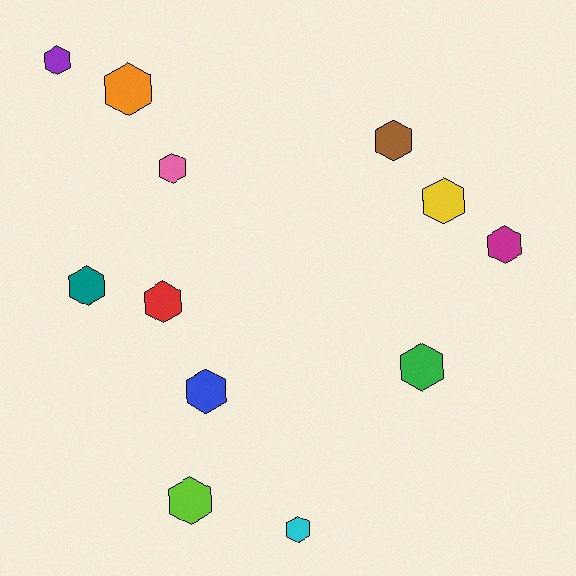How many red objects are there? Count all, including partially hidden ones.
There is 1 red object.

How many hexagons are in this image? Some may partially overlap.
There are 12 hexagons.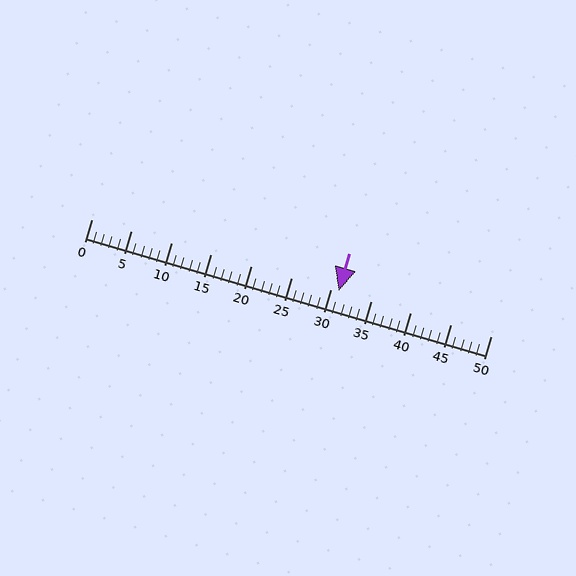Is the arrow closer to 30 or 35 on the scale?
The arrow is closer to 30.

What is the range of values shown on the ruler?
The ruler shows values from 0 to 50.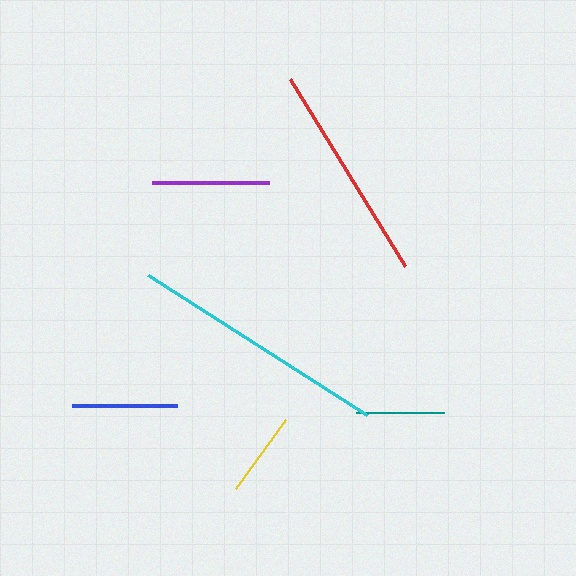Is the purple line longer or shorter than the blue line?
The purple line is longer than the blue line.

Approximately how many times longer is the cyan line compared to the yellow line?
The cyan line is approximately 3.0 times the length of the yellow line.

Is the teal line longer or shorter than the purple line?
The purple line is longer than the teal line.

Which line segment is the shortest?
The yellow line is the shortest at approximately 85 pixels.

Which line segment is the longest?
The cyan line is the longest at approximately 259 pixels.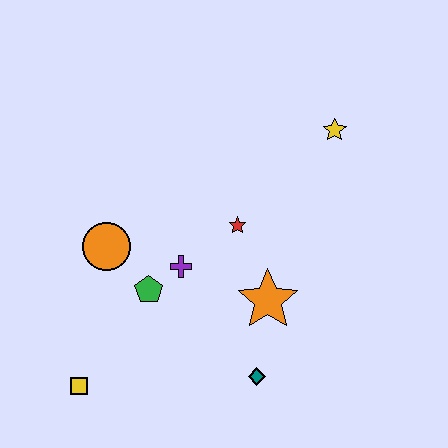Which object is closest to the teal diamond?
The orange star is closest to the teal diamond.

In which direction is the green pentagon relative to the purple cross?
The green pentagon is to the left of the purple cross.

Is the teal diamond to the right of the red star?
Yes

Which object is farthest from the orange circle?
The yellow star is farthest from the orange circle.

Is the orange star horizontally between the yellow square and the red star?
No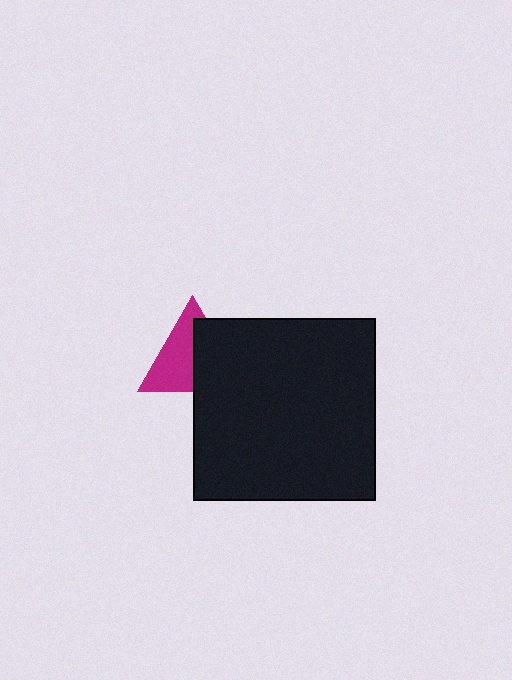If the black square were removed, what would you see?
You would see the complete magenta triangle.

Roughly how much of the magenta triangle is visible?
About half of it is visible (roughly 54%).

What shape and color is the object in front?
The object in front is a black square.